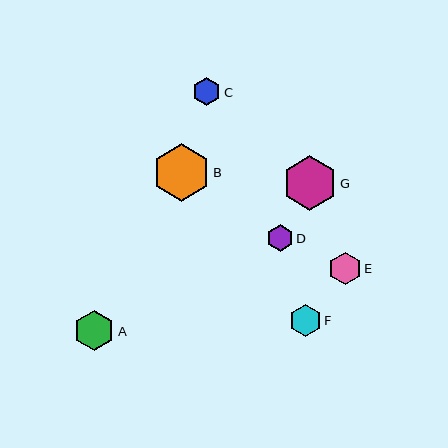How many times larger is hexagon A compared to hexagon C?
Hexagon A is approximately 1.4 times the size of hexagon C.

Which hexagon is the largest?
Hexagon B is the largest with a size of approximately 58 pixels.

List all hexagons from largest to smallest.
From largest to smallest: B, G, A, E, F, C, D.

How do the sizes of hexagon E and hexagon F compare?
Hexagon E and hexagon F are approximately the same size.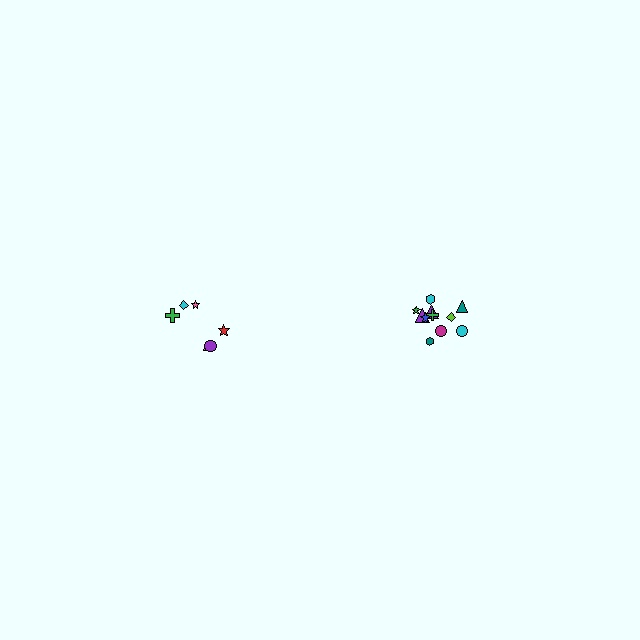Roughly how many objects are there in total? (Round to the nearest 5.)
Roughly 20 objects in total.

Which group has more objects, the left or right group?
The right group.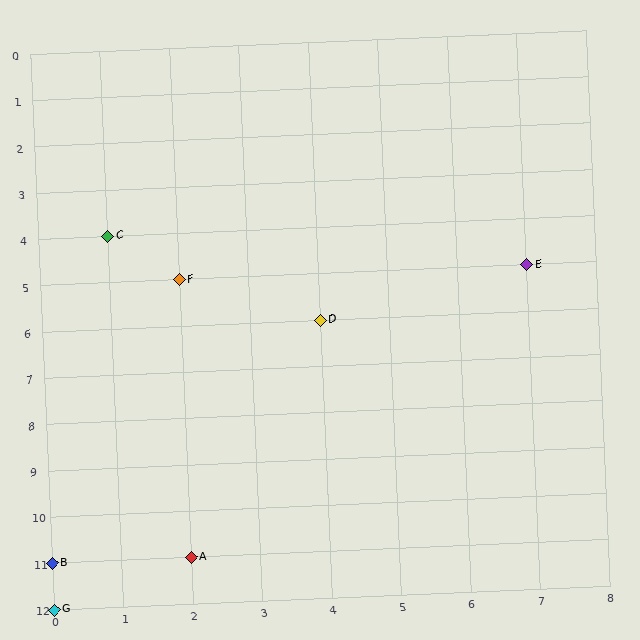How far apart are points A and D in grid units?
Points A and D are 2 columns and 5 rows apart (about 5.4 grid units diagonally).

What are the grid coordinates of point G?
Point G is at grid coordinates (0, 12).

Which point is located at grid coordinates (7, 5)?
Point E is at (7, 5).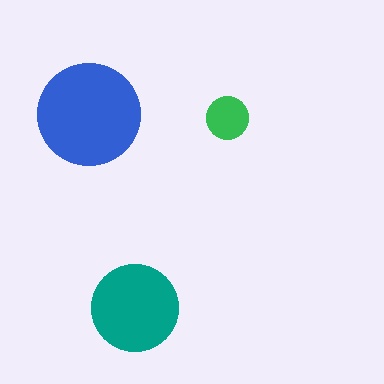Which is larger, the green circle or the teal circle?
The teal one.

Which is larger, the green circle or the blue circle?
The blue one.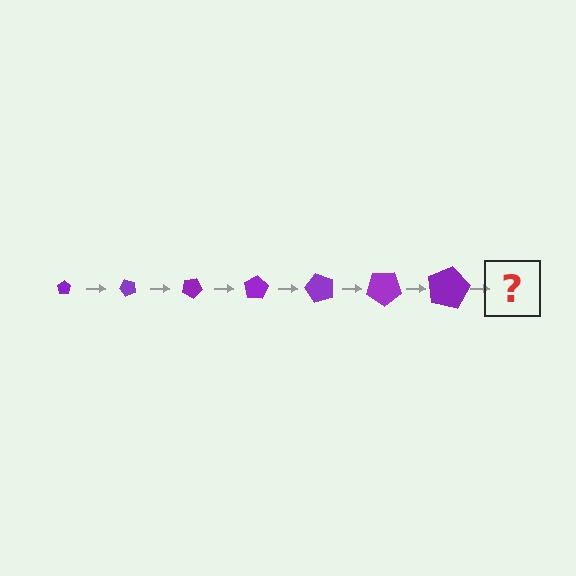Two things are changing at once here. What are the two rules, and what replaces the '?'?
The two rules are that the pentagon grows larger each step and it rotates 50 degrees each step. The '?' should be a pentagon, larger than the previous one and rotated 350 degrees from the start.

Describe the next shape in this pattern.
It should be a pentagon, larger than the previous one and rotated 350 degrees from the start.